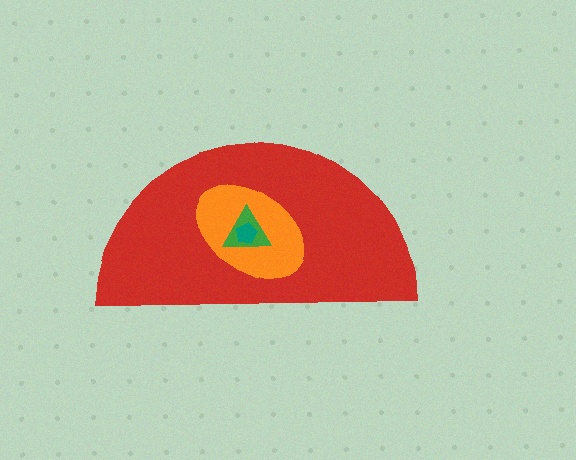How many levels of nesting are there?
4.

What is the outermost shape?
The red semicircle.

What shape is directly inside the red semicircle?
The orange ellipse.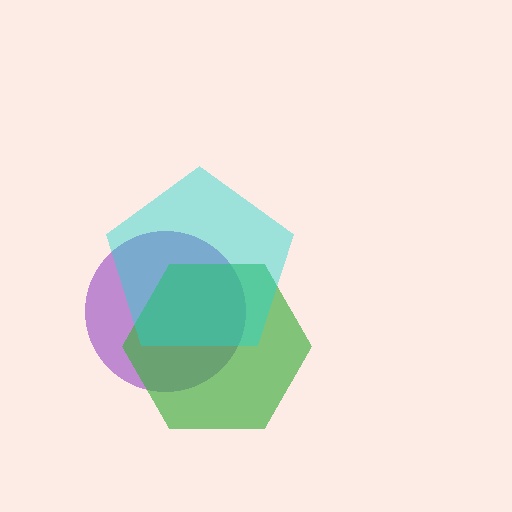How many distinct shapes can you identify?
There are 3 distinct shapes: a purple circle, a green hexagon, a cyan pentagon.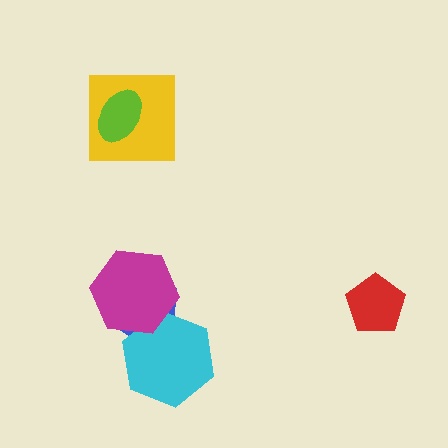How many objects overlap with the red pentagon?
0 objects overlap with the red pentagon.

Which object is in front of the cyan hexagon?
The magenta hexagon is in front of the cyan hexagon.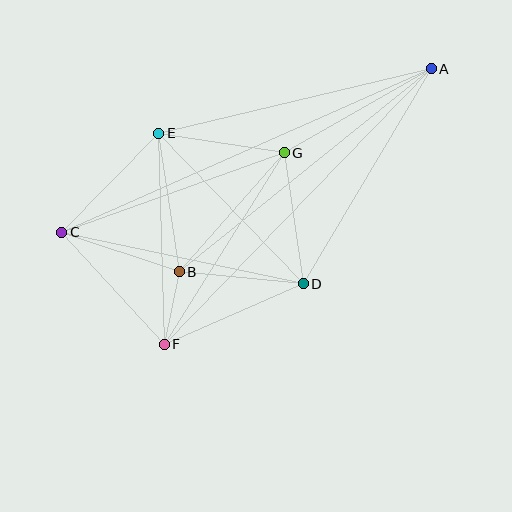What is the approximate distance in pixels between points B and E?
The distance between B and E is approximately 140 pixels.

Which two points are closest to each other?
Points B and F are closest to each other.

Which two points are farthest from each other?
Points A and C are farthest from each other.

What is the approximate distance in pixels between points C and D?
The distance between C and D is approximately 247 pixels.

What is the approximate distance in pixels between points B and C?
The distance between B and C is approximately 124 pixels.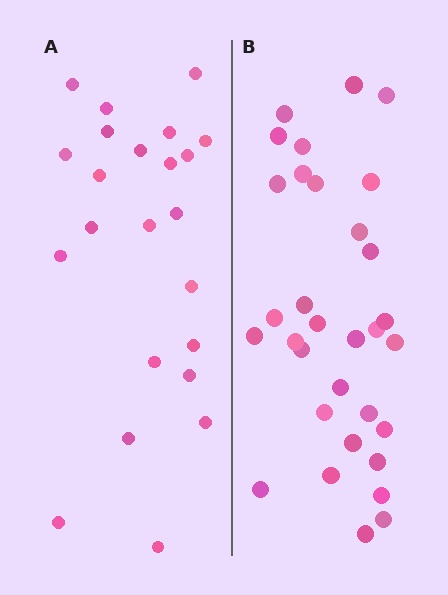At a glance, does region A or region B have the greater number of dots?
Region B (the right region) has more dots.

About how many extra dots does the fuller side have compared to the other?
Region B has roughly 8 or so more dots than region A.